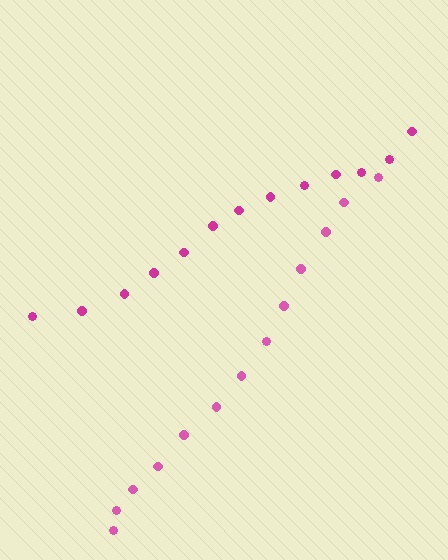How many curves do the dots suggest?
There are 2 distinct paths.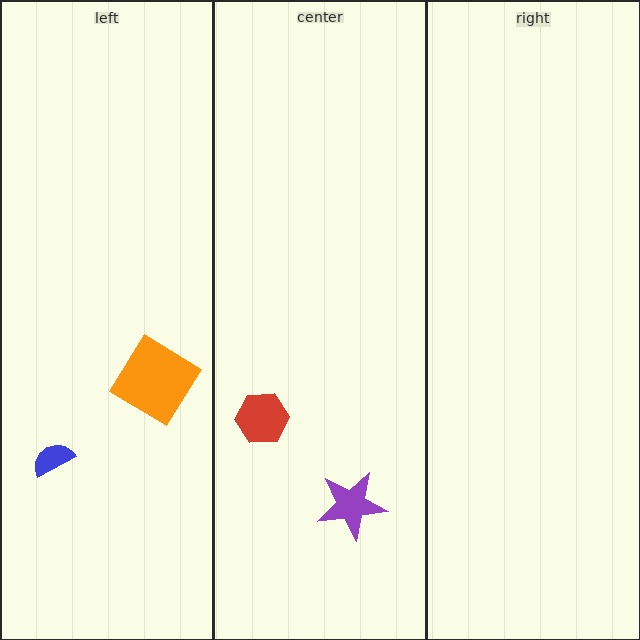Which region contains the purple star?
The center region.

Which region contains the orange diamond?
The left region.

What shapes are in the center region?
The purple star, the red hexagon.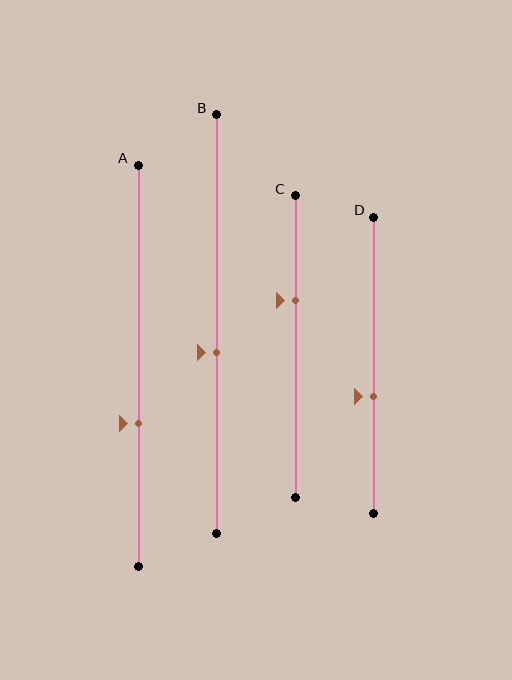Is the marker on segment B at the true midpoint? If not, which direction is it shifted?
No, the marker on segment B is shifted downward by about 7% of the segment length.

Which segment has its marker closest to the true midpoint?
Segment B has its marker closest to the true midpoint.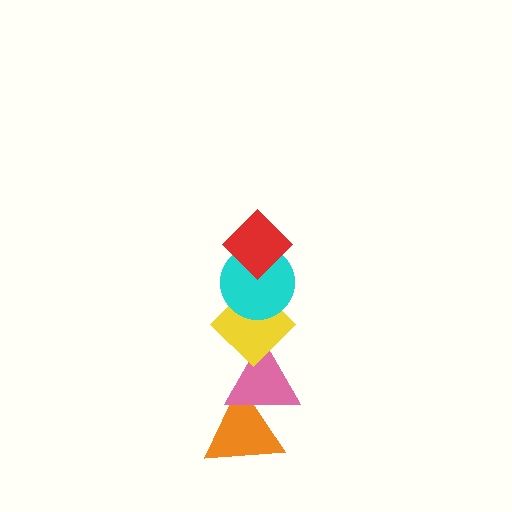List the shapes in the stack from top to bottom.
From top to bottom: the red diamond, the cyan circle, the yellow diamond, the pink triangle, the orange triangle.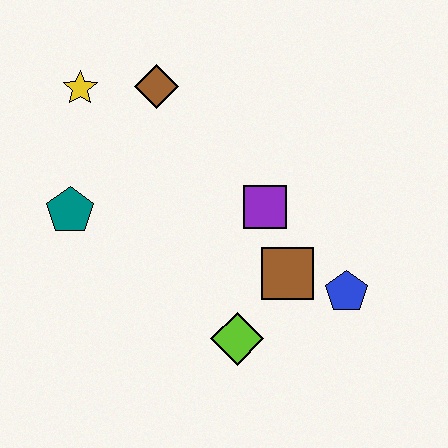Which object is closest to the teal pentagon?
The yellow star is closest to the teal pentagon.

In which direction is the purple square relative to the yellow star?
The purple square is to the right of the yellow star.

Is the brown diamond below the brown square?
No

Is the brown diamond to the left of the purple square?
Yes